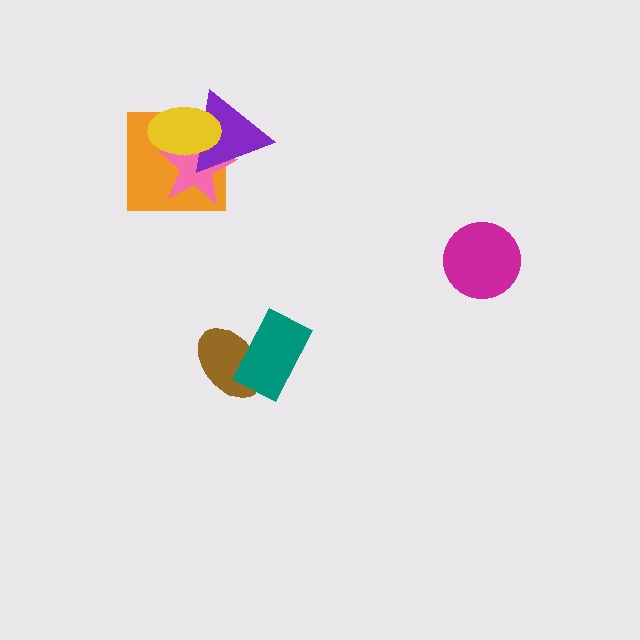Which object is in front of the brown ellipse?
The teal rectangle is in front of the brown ellipse.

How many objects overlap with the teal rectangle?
1 object overlaps with the teal rectangle.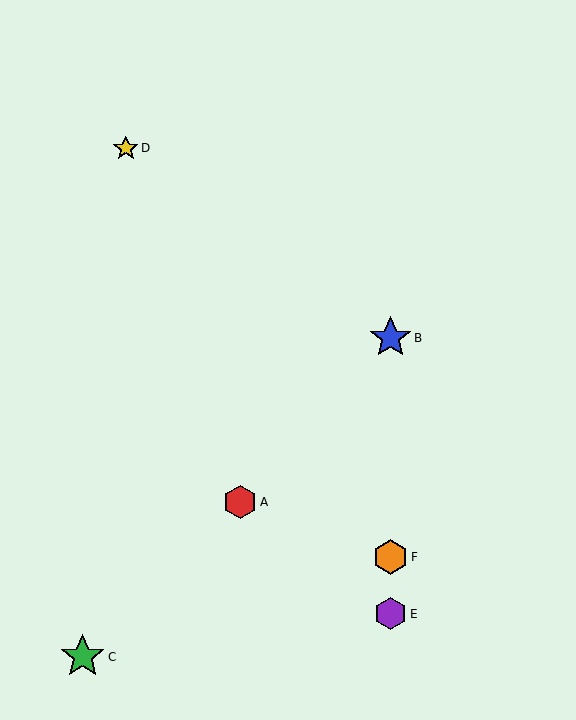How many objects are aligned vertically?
3 objects (B, E, F) are aligned vertically.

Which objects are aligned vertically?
Objects B, E, F are aligned vertically.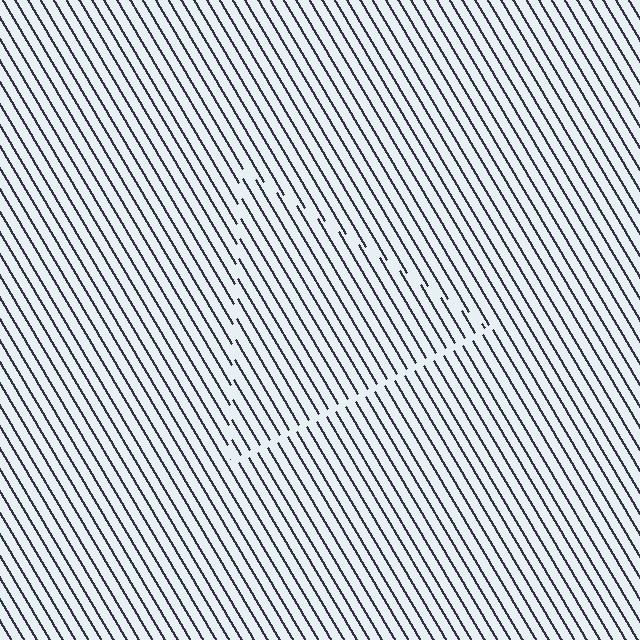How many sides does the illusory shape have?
3 sides — the line-ends trace a triangle.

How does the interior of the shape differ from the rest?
The interior of the shape contains the same grating, shifted by half a period — the contour is defined by the phase discontinuity where line-ends from the inner and outer gratings abut.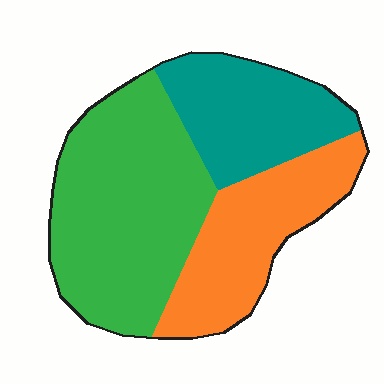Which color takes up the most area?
Green, at roughly 45%.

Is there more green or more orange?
Green.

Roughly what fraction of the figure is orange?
Orange takes up between a sixth and a third of the figure.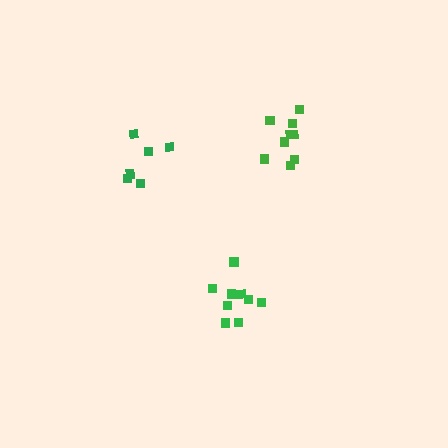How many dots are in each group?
Group 1: 9 dots, Group 2: 9 dots, Group 3: 6 dots (24 total).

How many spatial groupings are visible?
There are 3 spatial groupings.